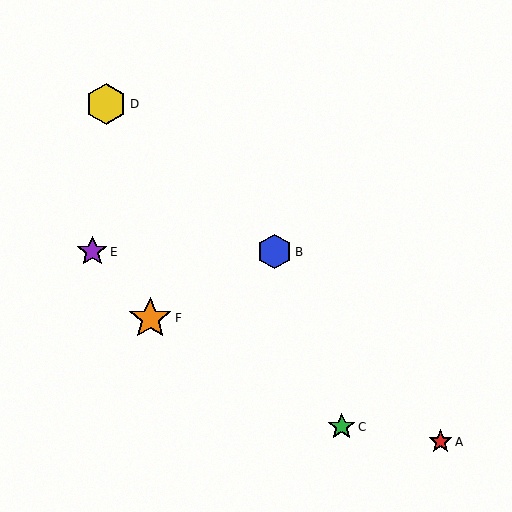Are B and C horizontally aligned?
No, B is at y≈252 and C is at y≈427.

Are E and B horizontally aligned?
Yes, both are at y≈252.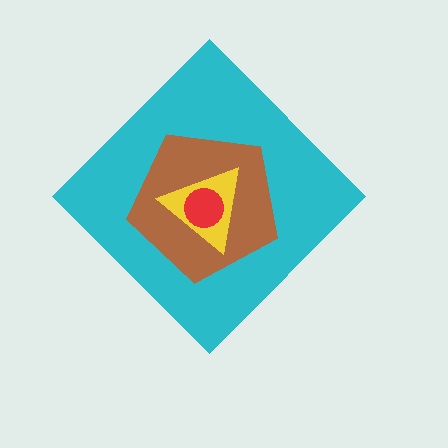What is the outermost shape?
The cyan diamond.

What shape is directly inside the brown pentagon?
The yellow triangle.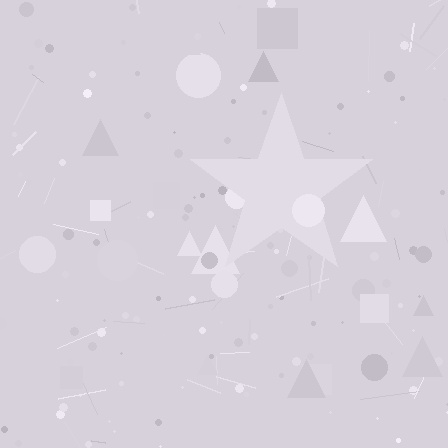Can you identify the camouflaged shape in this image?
The camouflaged shape is a star.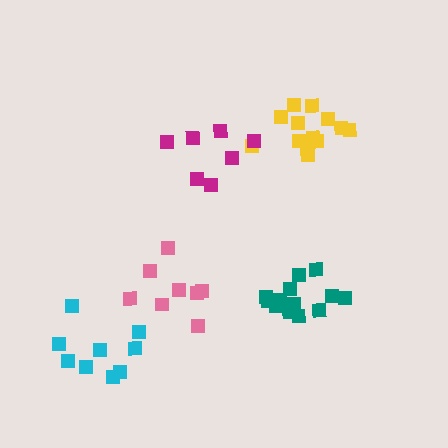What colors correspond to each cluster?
The clusters are colored: teal, yellow, cyan, magenta, pink.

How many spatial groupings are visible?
There are 5 spatial groupings.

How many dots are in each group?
Group 1: 13 dots, Group 2: 13 dots, Group 3: 9 dots, Group 4: 7 dots, Group 5: 8 dots (50 total).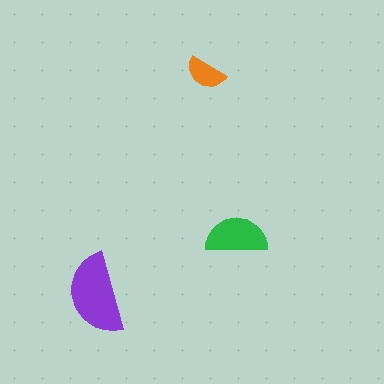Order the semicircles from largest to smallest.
the purple one, the green one, the orange one.